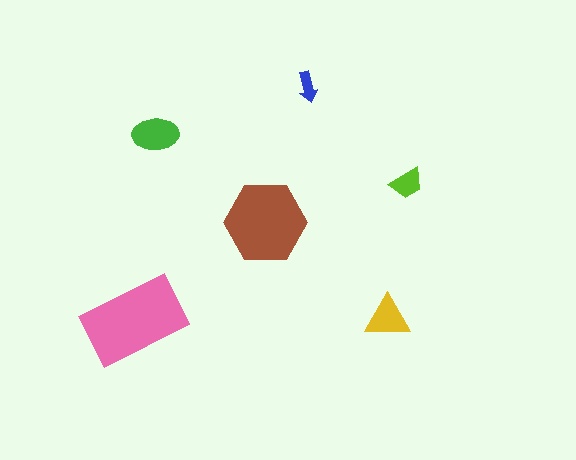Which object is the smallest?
The blue arrow.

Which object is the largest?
The pink rectangle.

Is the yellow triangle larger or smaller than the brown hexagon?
Smaller.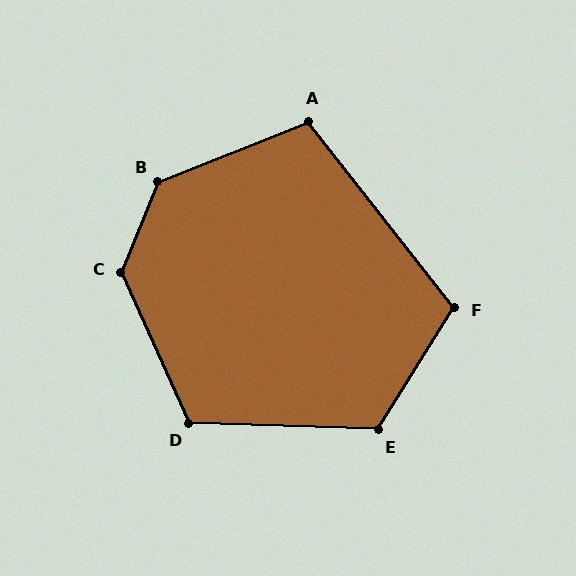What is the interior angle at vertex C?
Approximately 133 degrees (obtuse).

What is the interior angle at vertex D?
Approximately 116 degrees (obtuse).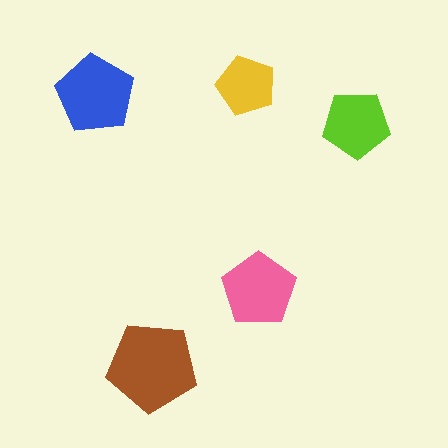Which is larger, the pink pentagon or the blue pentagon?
The blue one.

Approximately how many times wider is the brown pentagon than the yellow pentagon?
About 1.5 times wider.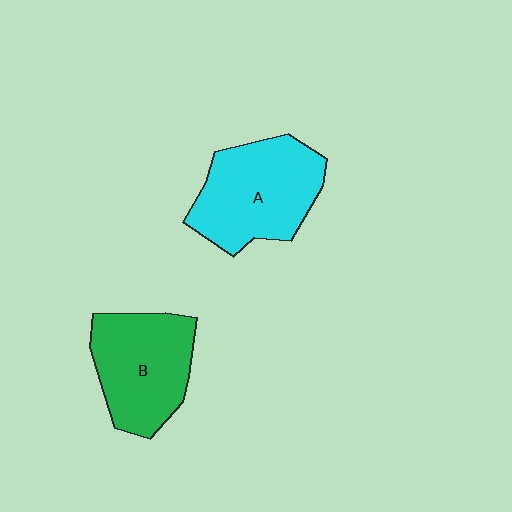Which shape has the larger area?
Shape A (cyan).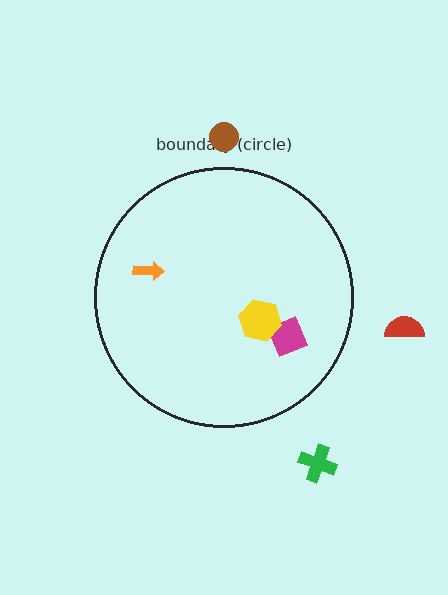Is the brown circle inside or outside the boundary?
Outside.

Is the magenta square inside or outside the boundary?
Inside.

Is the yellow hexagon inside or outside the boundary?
Inside.